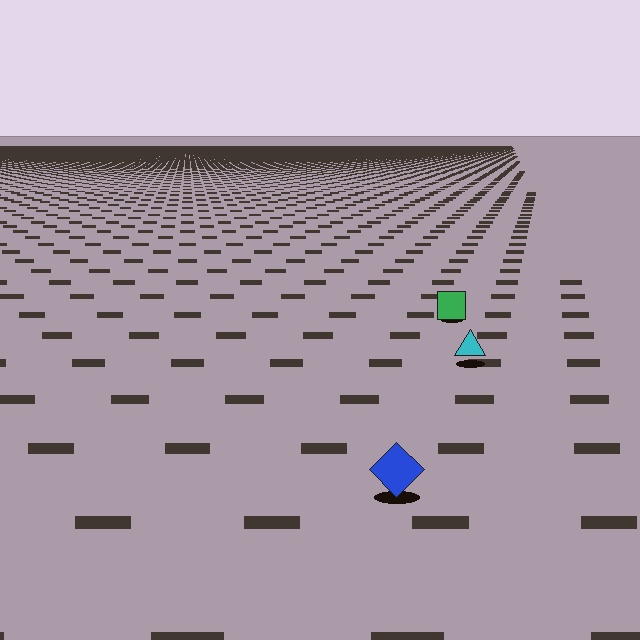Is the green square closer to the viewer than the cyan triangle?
No. The cyan triangle is closer — you can tell from the texture gradient: the ground texture is coarser near it.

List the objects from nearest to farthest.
From nearest to farthest: the blue diamond, the cyan triangle, the green square.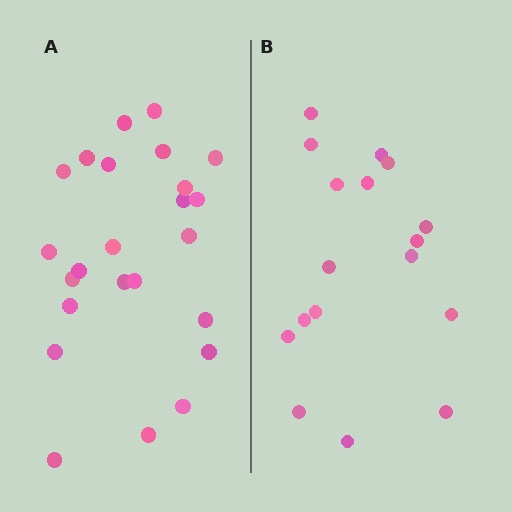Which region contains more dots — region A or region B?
Region A (the left region) has more dots.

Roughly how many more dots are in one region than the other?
Region A has roughly 8 or so more dots than region B.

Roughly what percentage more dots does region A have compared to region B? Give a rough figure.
About 40% more.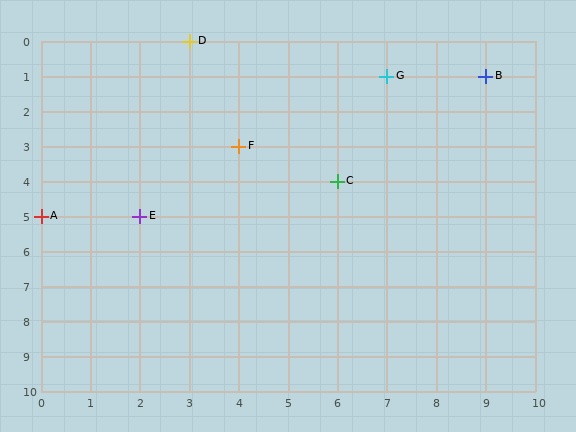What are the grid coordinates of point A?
Point A is at grid coordinates (0, 5).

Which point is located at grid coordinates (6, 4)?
Point C is at (6, 4).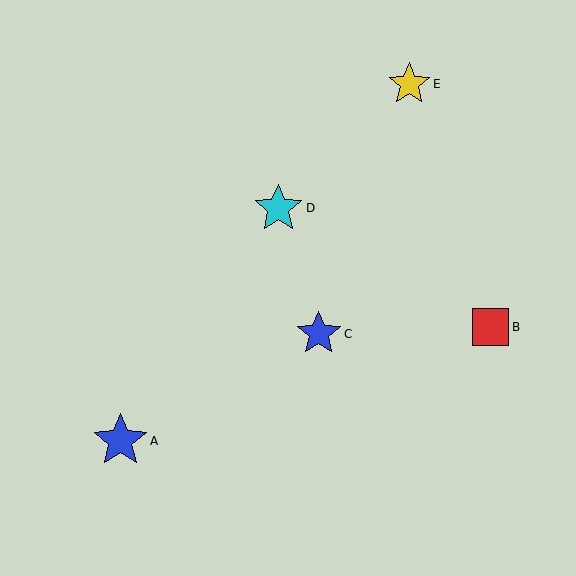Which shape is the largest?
The blue star (labeled A) is the largest.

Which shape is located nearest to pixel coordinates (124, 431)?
The blue star (labeled A) at (120, 441) is nearest to that location.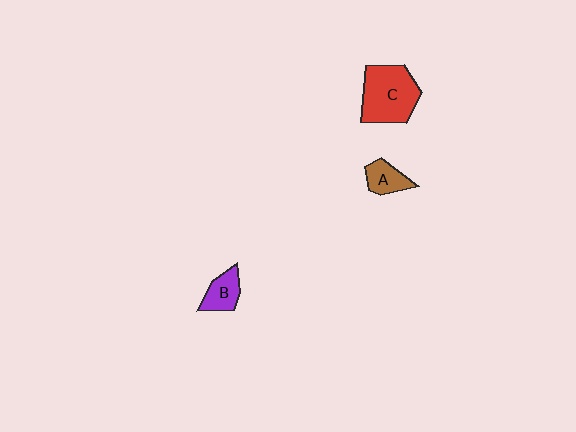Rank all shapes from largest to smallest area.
From largest to smallest: C (red), B (purple), A (brown).